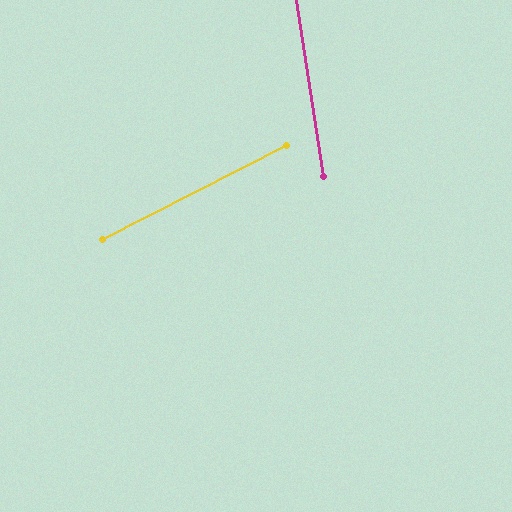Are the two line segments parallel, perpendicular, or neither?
Neither parallel nor perpendicular — they differ by about 72°.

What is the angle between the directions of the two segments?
Approximately 72 degrees.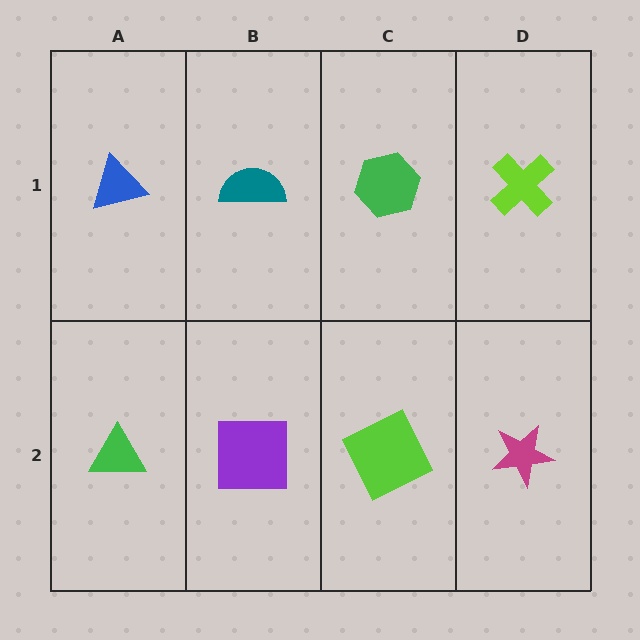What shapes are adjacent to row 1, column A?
A green triangle (row 2, column A), a teal semicircle (row 1, column B).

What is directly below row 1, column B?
A purple square.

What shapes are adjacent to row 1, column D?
A magenta star (row 2, column D), a green hexagon (row 1, column C).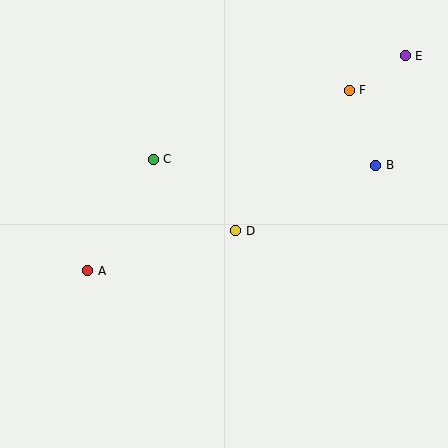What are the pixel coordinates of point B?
Point B is at (376, 165).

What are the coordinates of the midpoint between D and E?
The midpoint between D and E is at (321, 143).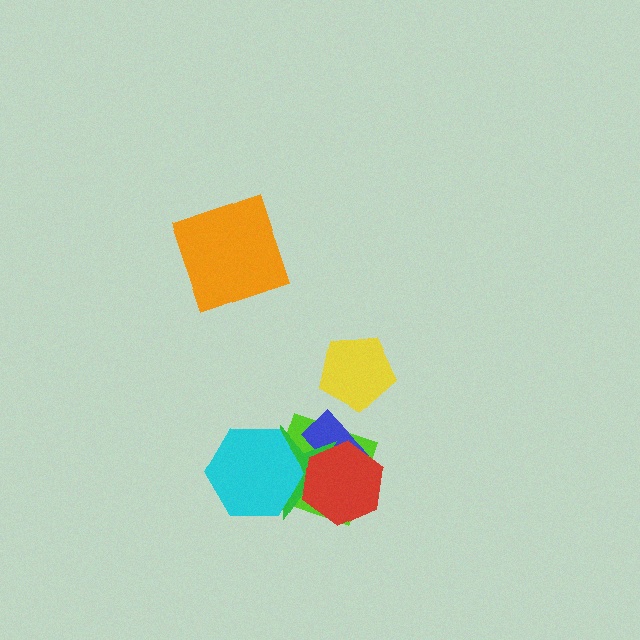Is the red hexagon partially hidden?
No, no other shape covers it.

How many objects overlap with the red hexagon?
3 objects overlap with the red hexagon.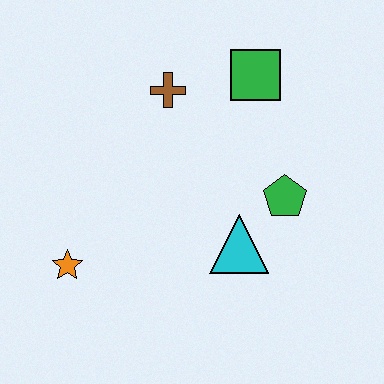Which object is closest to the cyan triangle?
The green pentagon is closest to the cyan triangle.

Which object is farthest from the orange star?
The green square is farthest from the orange star.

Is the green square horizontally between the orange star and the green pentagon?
Yes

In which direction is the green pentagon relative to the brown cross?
The green pentagon is to the right of the brown cross.